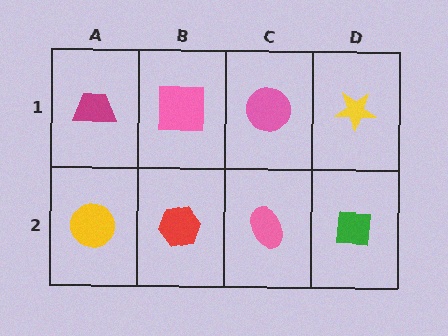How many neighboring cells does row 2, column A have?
2.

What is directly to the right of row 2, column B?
A pink ellipse.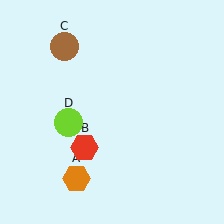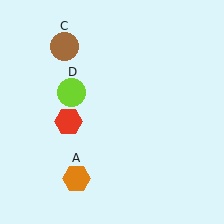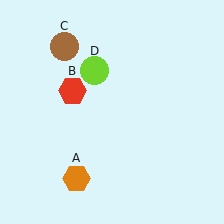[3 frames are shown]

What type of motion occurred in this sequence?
The red hexagon (object B), lime circle (object D) rotated clockwise around the center of the scene.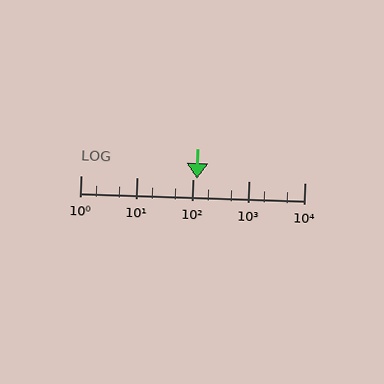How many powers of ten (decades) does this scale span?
The scale spans 4 decades, from 1 to 10000.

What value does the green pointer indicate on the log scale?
The pointer indicates approximately 120.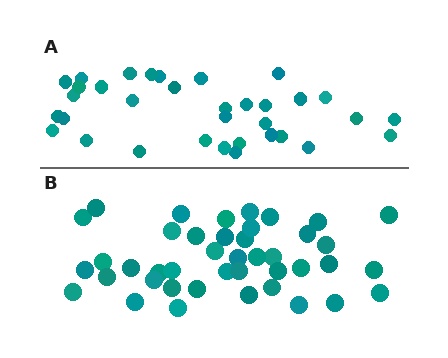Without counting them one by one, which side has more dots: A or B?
Region B (the bottom region) has more dots.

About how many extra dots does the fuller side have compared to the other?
Region B has roughly 8 or so more dots than region A.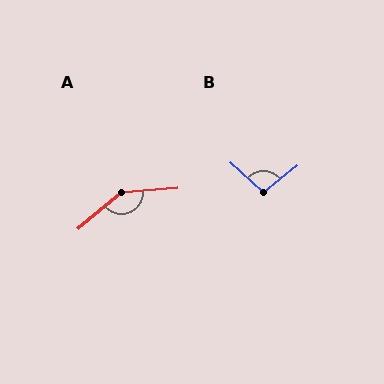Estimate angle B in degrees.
Approximately 99 degrees.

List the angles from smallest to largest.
B (99°), A (144°).